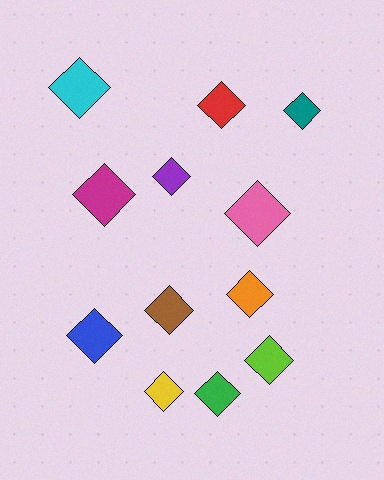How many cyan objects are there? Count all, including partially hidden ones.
There is 1 cyan object.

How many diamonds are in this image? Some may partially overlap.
There are 12 diamonds.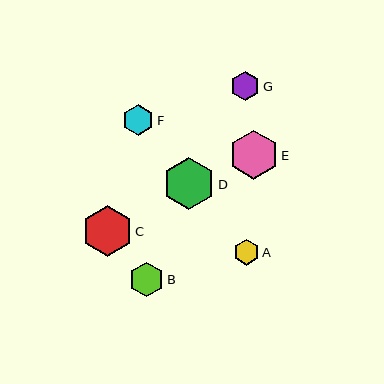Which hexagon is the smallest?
Hexagon A is the smallest with a size of approximately 26 pixels.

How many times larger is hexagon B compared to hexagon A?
Hexagon B is approximately 1.3 times the size of hexagon A.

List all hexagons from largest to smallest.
From largest to smallest: D, C, E, B, F, G, A.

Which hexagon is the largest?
Hexagon D is the largest with a size of approximately 52 pixels.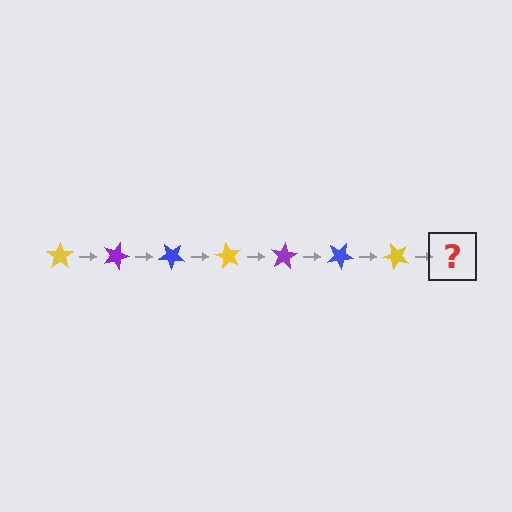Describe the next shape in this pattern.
It should be a purple star, rotated 140 degrees from the start.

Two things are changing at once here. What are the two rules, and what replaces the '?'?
The two rules are that it rotates 20 degrees each step and the color cycles through yellow, purple, and blue. The '?' should be a purple star, rotated 140 degrees from the start.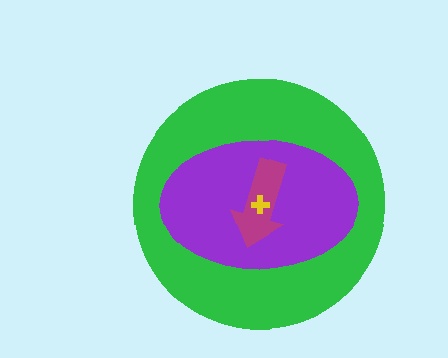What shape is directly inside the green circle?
The purple ellipse.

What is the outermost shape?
The green circle.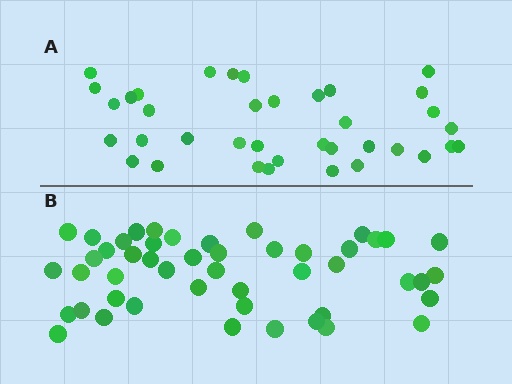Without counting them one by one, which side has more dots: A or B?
Region B (the bottom region) has more dots.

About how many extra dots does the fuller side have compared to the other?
Region B has roughly 12 or so more dots than region A.